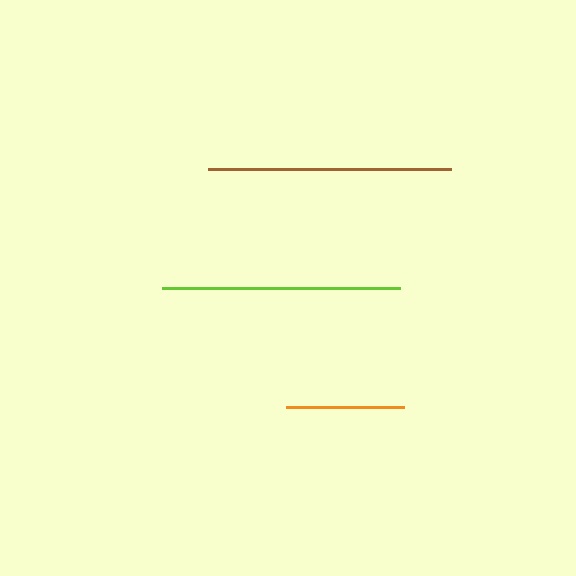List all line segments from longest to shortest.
From longest to shortest: brown, lime, orange.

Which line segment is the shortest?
The orange line is the shortest at approximately 119 pixels.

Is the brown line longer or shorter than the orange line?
The brown line is longer than the orange line.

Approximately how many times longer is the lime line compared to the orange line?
The lime line is approximately 2.0 times the length of the orange line.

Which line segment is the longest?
The brown line is the longest at approximately 244 pixels.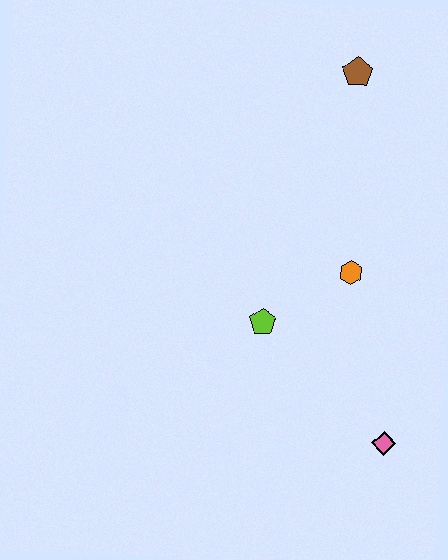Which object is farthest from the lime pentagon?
The brown pentagon is farthest from the lime pentagon.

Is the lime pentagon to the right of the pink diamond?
No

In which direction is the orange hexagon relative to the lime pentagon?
The orange hexagon is to the right of the lime pentagon.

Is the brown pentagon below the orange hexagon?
No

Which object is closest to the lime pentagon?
The orange hexagon is closest to the lime pentagon.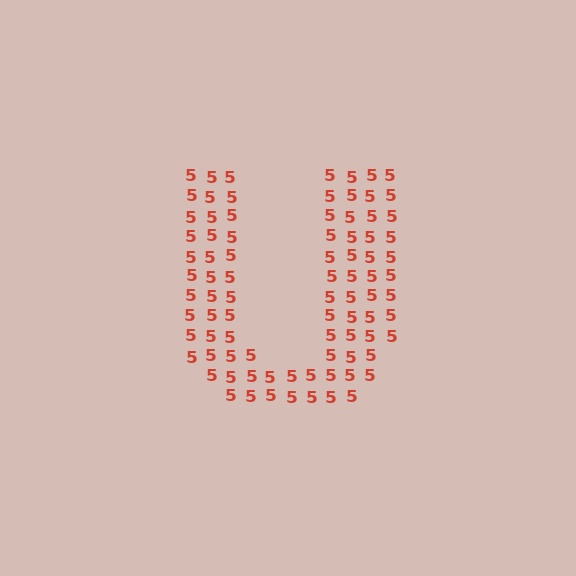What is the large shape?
The large shape is the letter U.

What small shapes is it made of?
It is made of small digit 5's.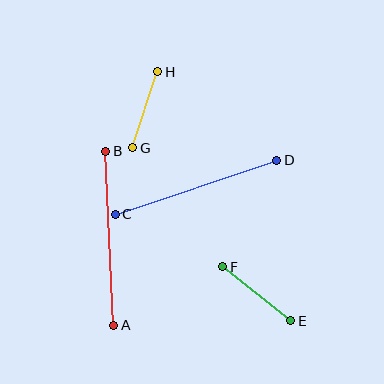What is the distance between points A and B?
The distance is approximately 174 pixels.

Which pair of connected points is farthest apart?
Points A and B are farthest apart.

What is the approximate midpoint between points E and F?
The midpoint is at approximately (257, 294) pixels.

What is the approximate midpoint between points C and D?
The midpoint is at approximately (196, 187) pixels.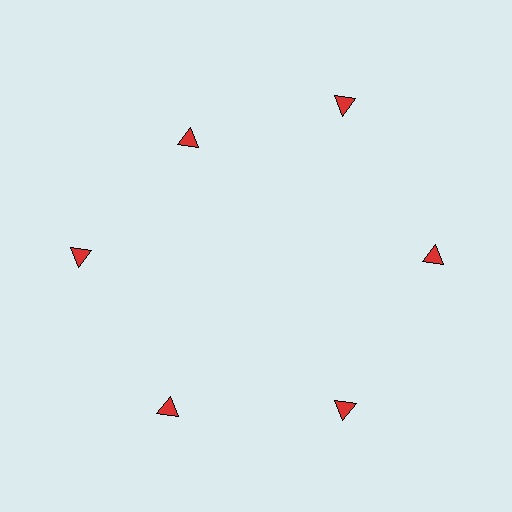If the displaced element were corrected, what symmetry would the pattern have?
It would have 6-fold rotational symmetry — the pattern would map onto itself every 60 degrees.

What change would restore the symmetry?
The symmetry would be restored by moving it outward, back onto the ring so that all 6 triangles sit at equal angles and equal distance from the center.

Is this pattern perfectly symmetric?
No. The 6 red triangles are arranged in a ring, but one element near the 11 o'clock position is pulled inward toward the center, breaking the 6-fold rotational symmetry.